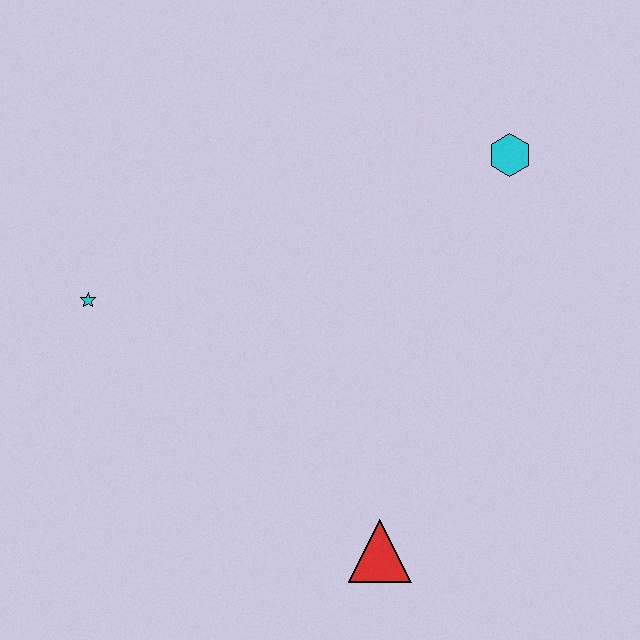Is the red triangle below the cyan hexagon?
Yes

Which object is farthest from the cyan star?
The cyan hexagon is farthest from the cyan star.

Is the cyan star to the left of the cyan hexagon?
Yes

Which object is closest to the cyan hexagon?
The red triangle is closest to the cyan hexagon.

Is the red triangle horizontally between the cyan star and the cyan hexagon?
Yes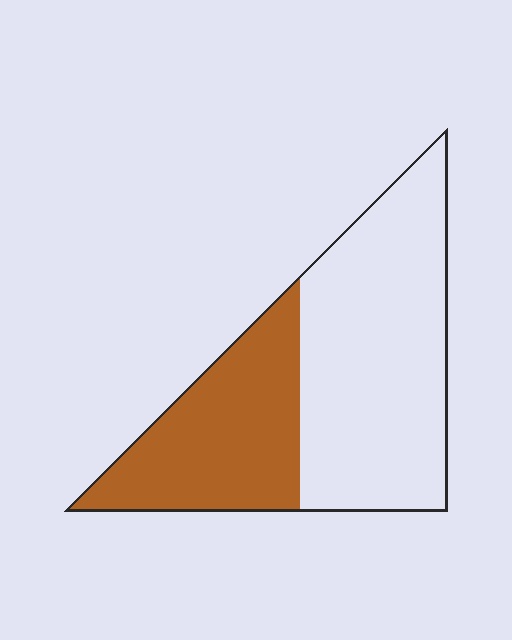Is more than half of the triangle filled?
No.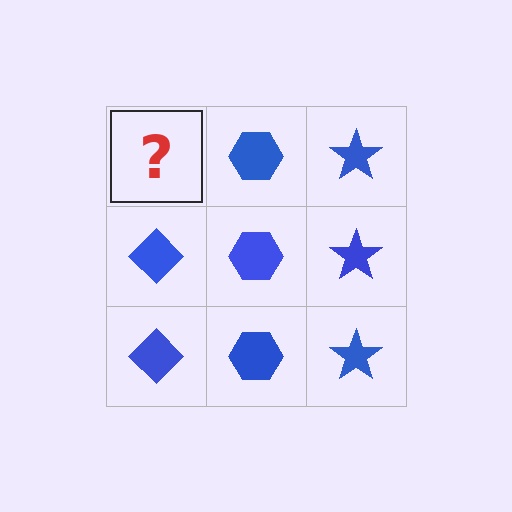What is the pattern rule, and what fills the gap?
The rule is that each column has a consistent shape. The gap should be filled with a blue diamond.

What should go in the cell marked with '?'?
The missing cell should contain a blue diamond.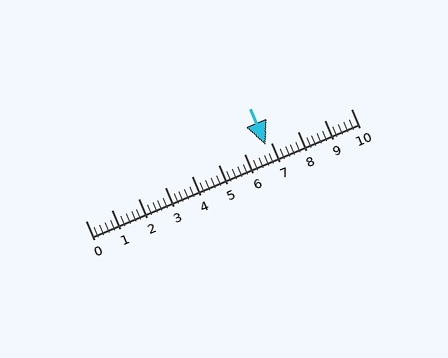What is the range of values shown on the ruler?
The ruler shows values from 0 to 10.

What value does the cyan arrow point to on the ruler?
The cyan arrow points to approximately 6.8.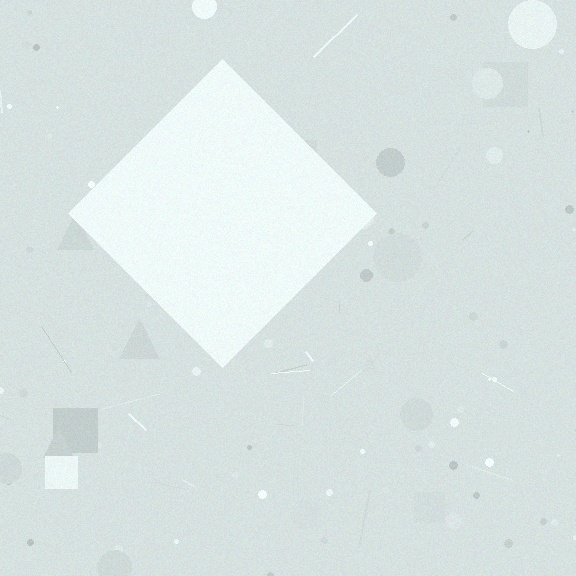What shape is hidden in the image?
A diamond is hidden in the image.